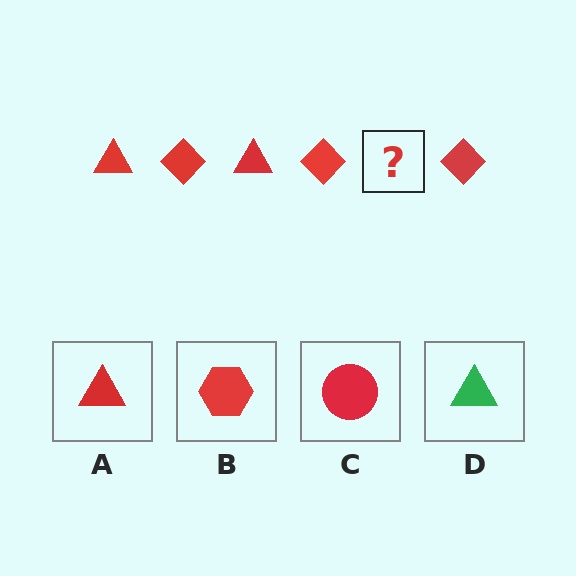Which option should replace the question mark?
Option A.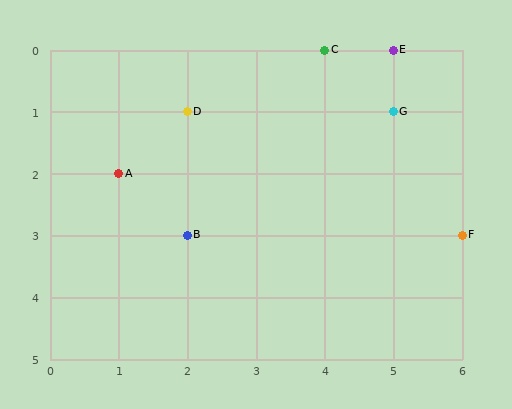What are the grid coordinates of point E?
Point E is at grid coordinates (5, 0).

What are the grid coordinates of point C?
Point C is at grid coordinates (4, 0).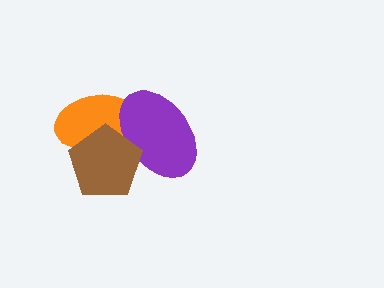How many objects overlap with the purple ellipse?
2 objects overlap with the purple ellipse.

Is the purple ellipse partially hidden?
Yes, it is partially covered by another shape.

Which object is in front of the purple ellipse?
The brown pentagon is in front of the purple ellipse.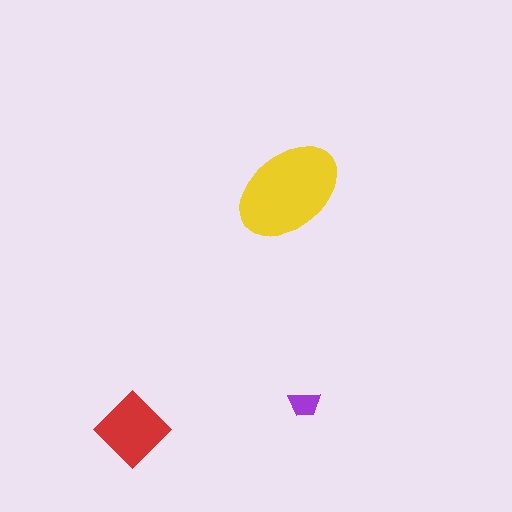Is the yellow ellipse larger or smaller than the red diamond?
Larger.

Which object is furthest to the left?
The red diamond is leftmost.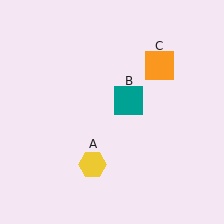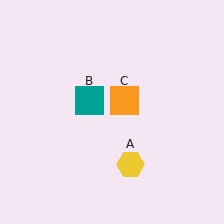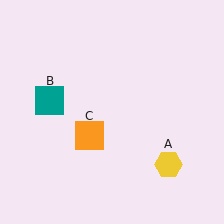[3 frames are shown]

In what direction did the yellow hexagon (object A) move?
The yellow hexagon (object A) moved right.